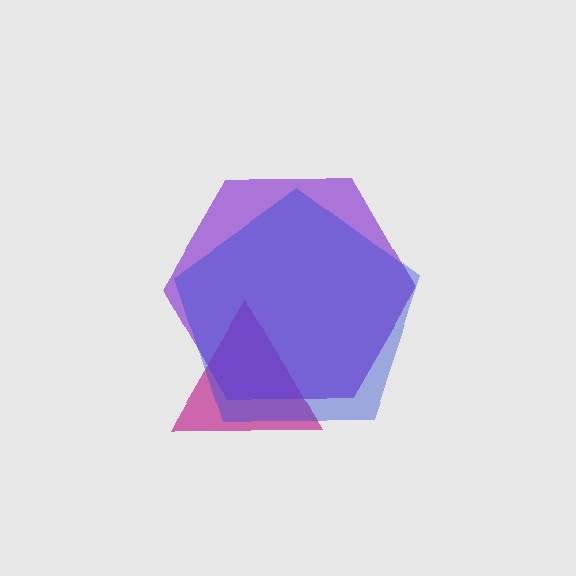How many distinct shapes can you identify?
There are 3 distinct shapes: a magenta triangle, a purple hexagon, a blue pentagon.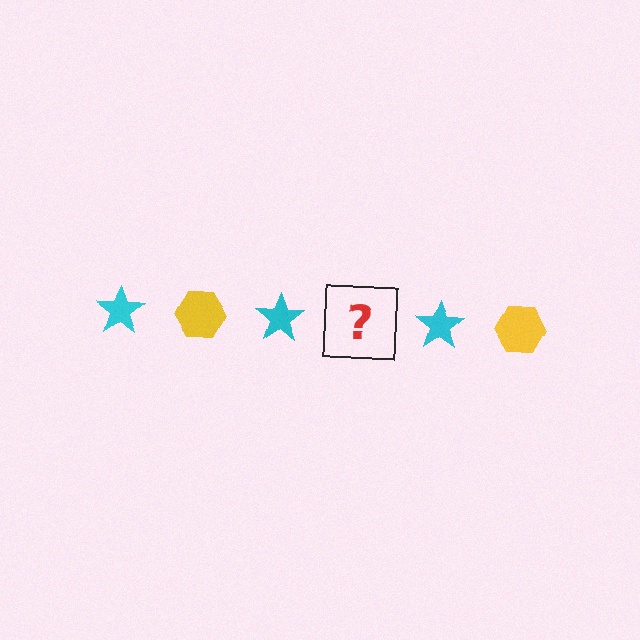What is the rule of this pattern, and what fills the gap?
The rule is that the pattern alternates between cyan star and yellow hexagon. The gap should be filled with a yellow hexagon.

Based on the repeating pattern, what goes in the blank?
The blank should be a yellow hexagon.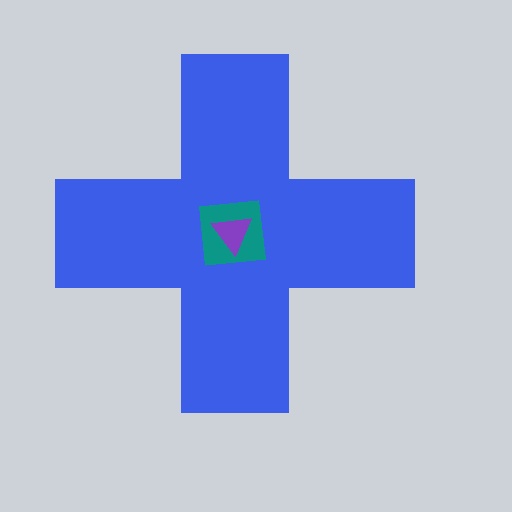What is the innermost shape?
The purple triangle.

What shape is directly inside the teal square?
The purple triangle.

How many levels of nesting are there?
3.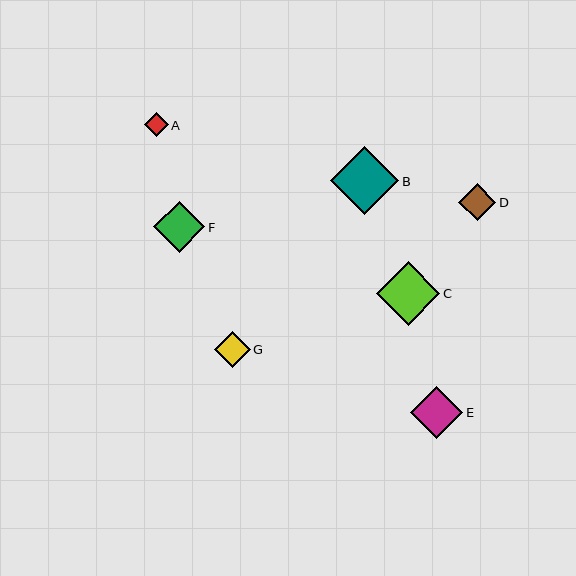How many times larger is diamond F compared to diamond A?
Diamond F is approximately 2.1 times the size of diamond A.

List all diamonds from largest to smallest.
From largest to smallest: B, C, E, F, D, G, A.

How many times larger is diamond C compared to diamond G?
Diamond C is approximately 1.8 times the size of diamond G.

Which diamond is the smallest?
Diamond A is the smallest with a size of approximately 24 pixels.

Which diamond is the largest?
Diamond B is the largest with a size of approximately 68 pixels.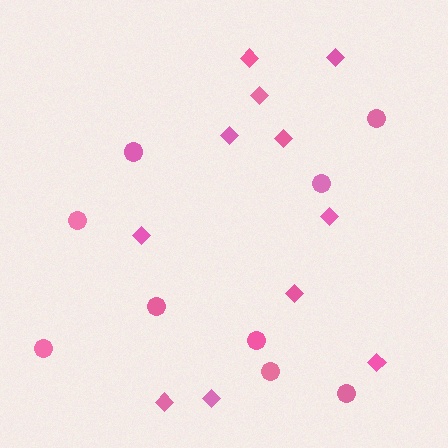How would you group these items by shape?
There are 2 groups: one group of diamonds (11) and one group of circles (9).